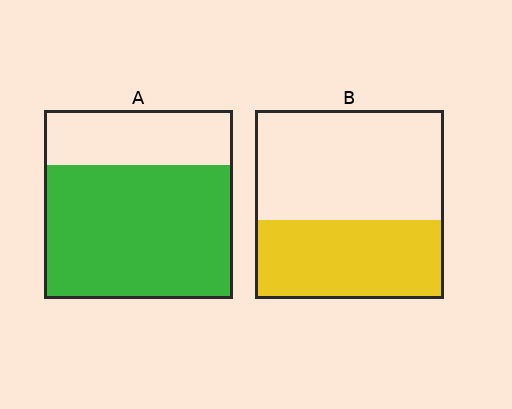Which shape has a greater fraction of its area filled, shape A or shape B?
Shape A.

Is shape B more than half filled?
No.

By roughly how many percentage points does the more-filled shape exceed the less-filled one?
By roughly 30 percentage points (A over B).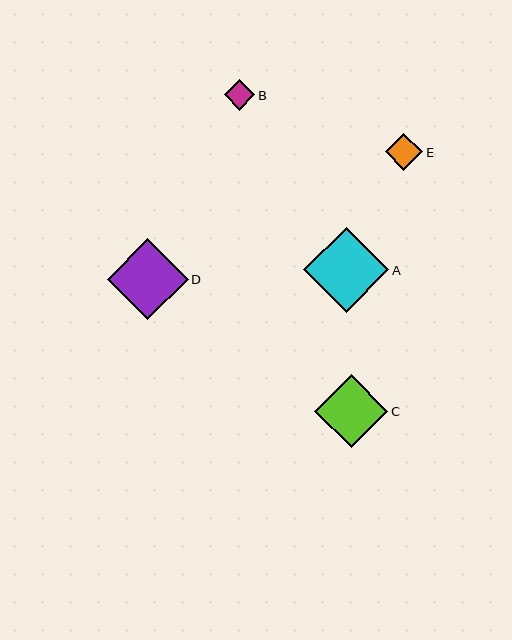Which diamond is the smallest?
Diamond B is the smallest with a size of approximately 31 pixels.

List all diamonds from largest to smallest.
From largest to smallest: A, D, C, E, B.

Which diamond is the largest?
Diamond A is the largest with a size of approximately 85 pixels.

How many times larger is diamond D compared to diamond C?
Diamond D is approximately 1.1 times the size of diamond C.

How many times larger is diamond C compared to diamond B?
Diamond C is approximately 2.4 times the size of diamond B.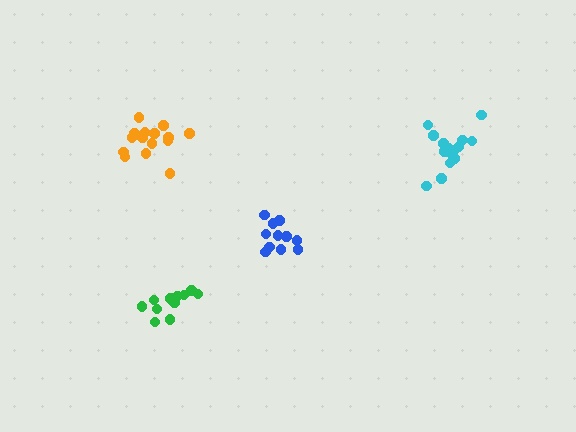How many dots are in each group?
Group 1: 11 dots, Group 2: 15 dots, Group 3: 16 dots, Group 4: 11 dots (53 total).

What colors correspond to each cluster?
The clusters are colored: green, orange, cyan, blue.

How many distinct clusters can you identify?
There are 4 distinct clusters.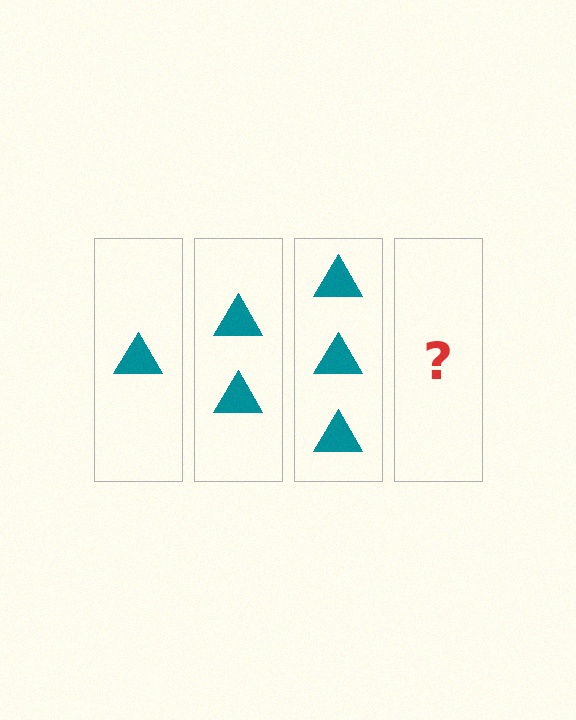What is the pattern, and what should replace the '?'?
The pattern is that each step adds one more triangle. The '?' should be 4 triangles.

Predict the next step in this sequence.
The next step is 4 triangles.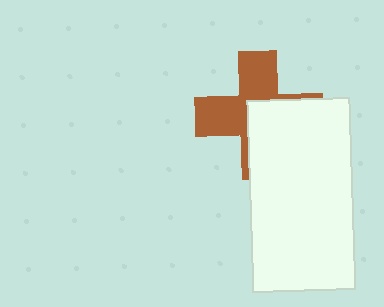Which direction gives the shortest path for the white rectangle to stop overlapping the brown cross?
Moving toward the lower-right gives the shortest separation.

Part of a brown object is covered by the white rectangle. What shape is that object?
It is a cross.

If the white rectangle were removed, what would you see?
You would see the complete brown cross.